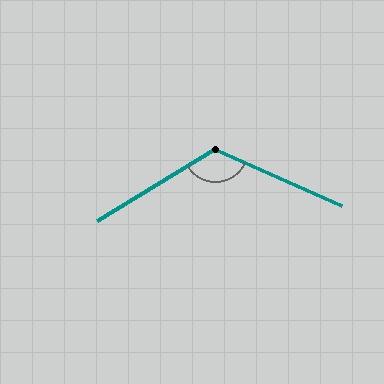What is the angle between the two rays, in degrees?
Approximately 125 degrees.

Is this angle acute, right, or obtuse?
It is obtuse.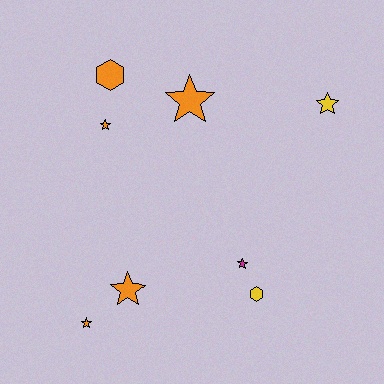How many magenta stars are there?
There is 1 magenta star.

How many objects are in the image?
There are 8 objects.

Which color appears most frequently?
Orange, with 5 objects.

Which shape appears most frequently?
Star, with 6 objects.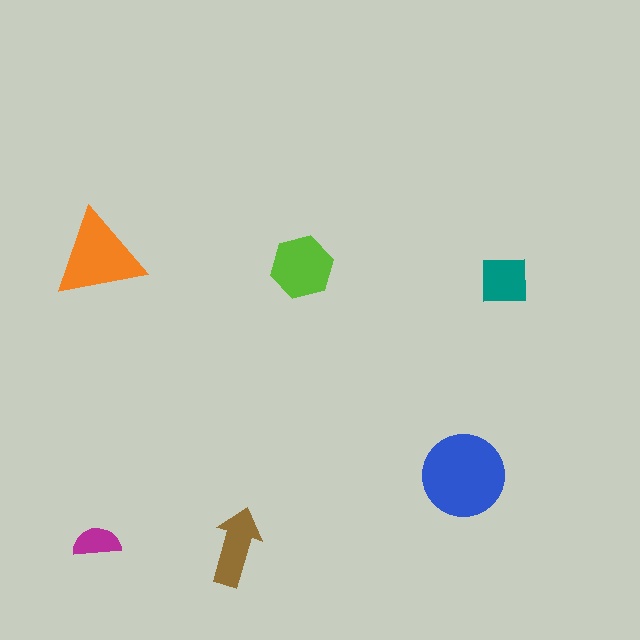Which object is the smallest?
The magenta semicircle.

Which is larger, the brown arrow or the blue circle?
The blue circle.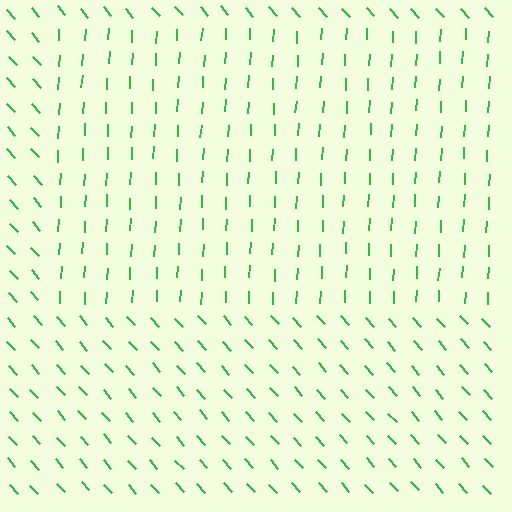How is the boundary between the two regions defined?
The boundary is defined purely by a change in line orientation (approximately 45 degrees difference). All lines are the same color and thickness.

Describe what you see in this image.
The image is filled with small green line segments. A rectangle region in the image has lines oriented differently from the surrounding lines, creating a visible texture boundary.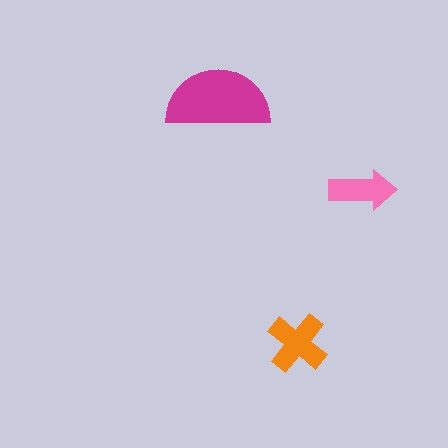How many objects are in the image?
There are 3 objects in the image.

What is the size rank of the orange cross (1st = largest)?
2nd.